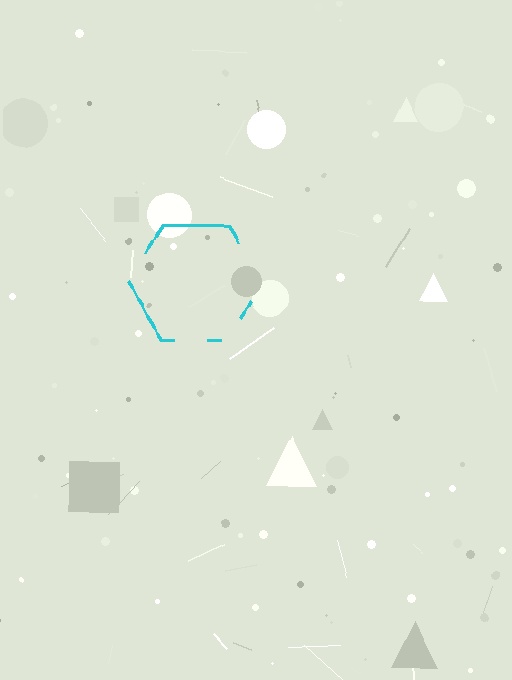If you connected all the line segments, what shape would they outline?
They would outline a hexagon.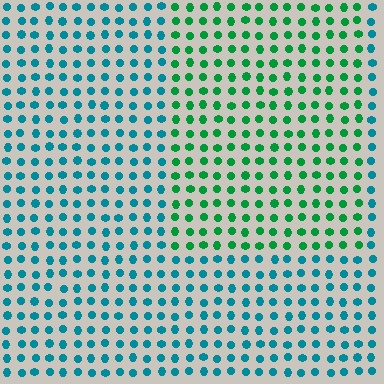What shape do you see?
I see a rectangle.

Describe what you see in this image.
The image is filled with small teal elements in a uniform arrangement. A rectangle-shaped region is visible where the elements are tinted to a slightly different hue, forming a subtle color boundary.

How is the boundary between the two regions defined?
The boundary is defined purely by a slight shift in hue (about 45 degrees). Spacing, size, and orientation are identical on both sides.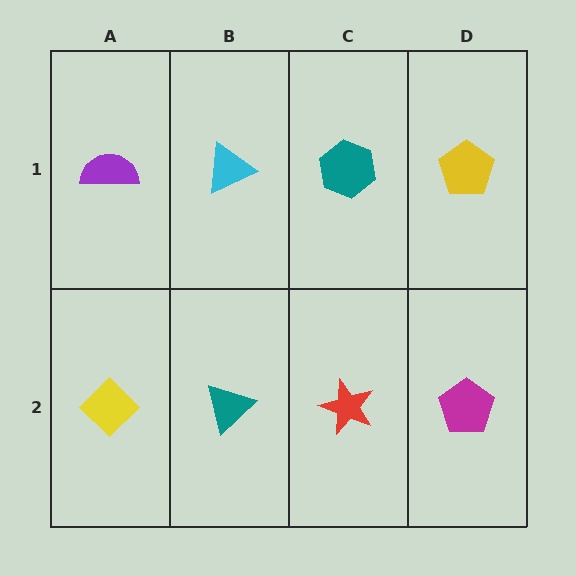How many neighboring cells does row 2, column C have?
3.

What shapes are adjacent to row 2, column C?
A teal hexagon (row 1, column C), a teal triangle (row 2, column B), a magenta pentagon (row 2, column D).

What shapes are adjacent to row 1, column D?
A magenta pentagon (row 2, column D), a teal hexagon (row 1, column C).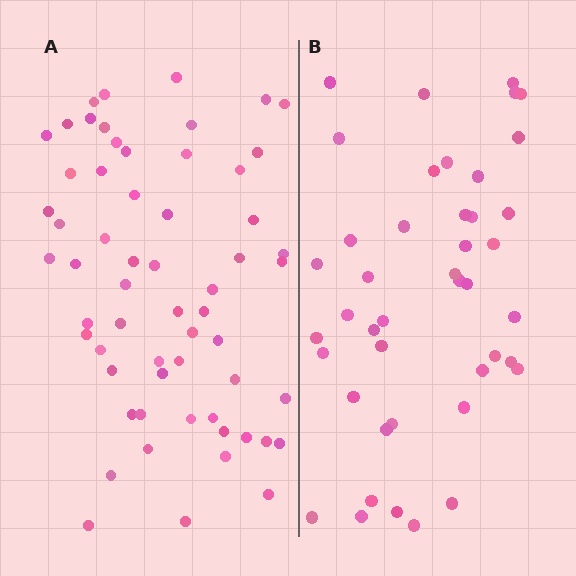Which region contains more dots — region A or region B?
Region A (the left region) has more dots.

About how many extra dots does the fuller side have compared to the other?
Region A has approximately 15 more dots than region B.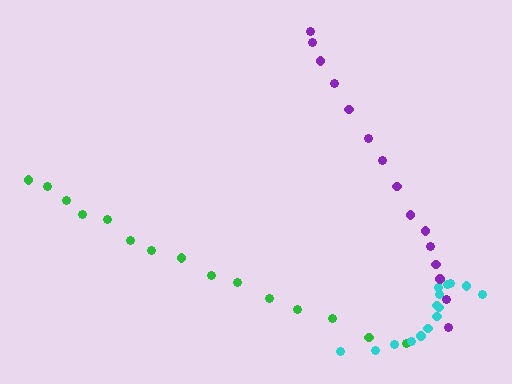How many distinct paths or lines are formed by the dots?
There are 3 distinct paths.